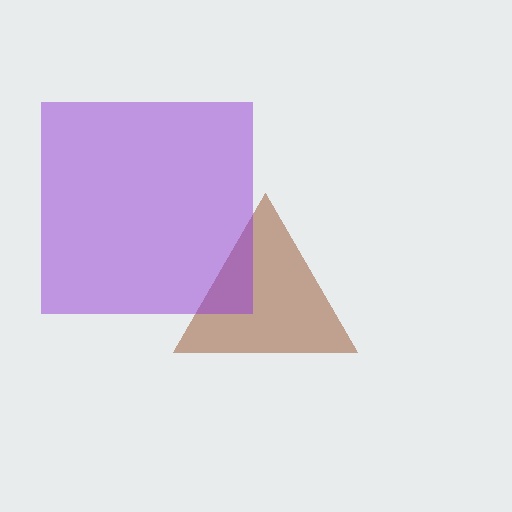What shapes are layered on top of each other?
The layered shapes are: a brown triangle, a purple square.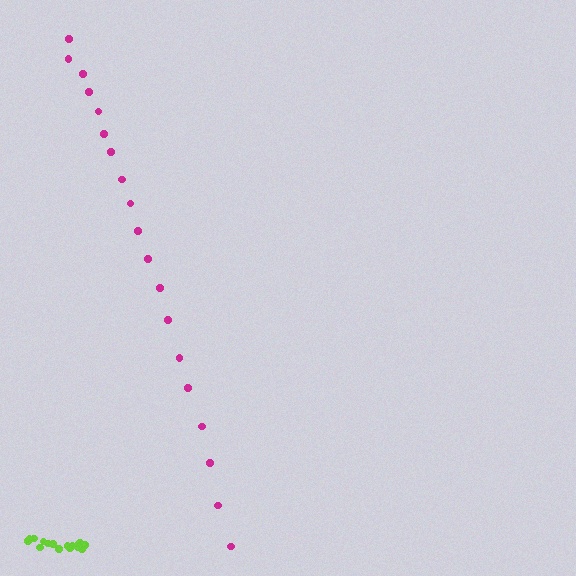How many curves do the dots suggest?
There are 2 distinct paths.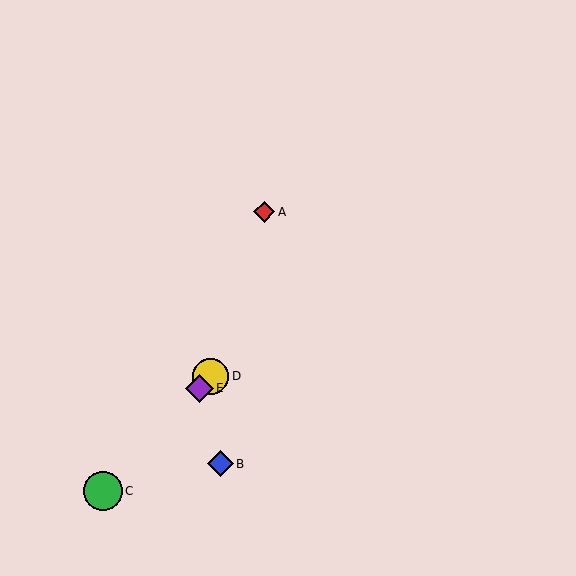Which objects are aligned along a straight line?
Objects C, D, E are aligned along a straight line.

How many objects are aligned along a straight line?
3 objects (C, D, E) are aligned along a straight line.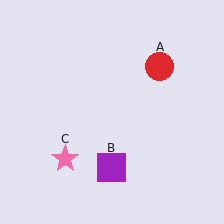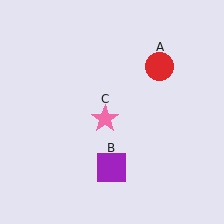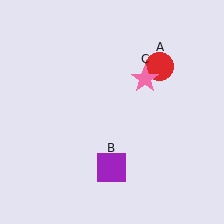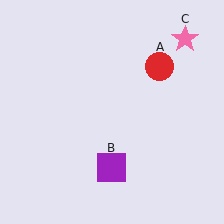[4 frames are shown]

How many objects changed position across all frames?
1 object changed position: pink star (object C).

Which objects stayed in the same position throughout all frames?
Red circle (object A) and purple square (object B) remained stationary.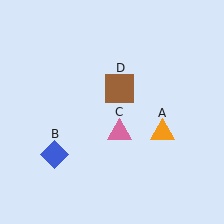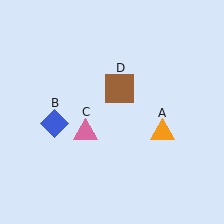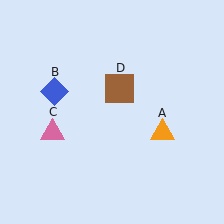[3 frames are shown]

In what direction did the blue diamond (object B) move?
The blue diamond (object B) moved up.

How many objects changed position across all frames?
2 objects changed position: blue diamond (object B), pink triangle (object C).